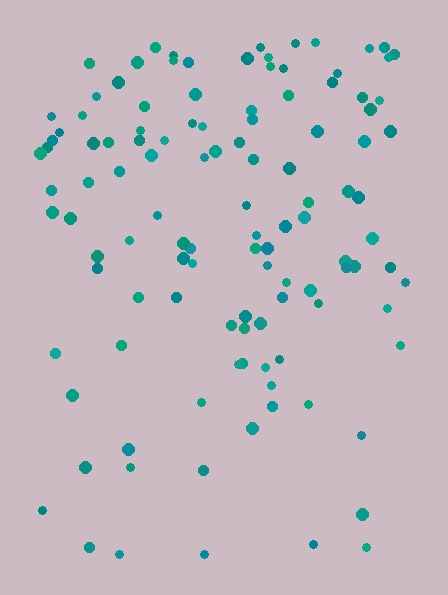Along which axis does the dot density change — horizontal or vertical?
Vertical.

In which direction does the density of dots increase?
From bottom to top, with the top side densest.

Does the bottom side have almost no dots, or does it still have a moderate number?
Still a moderate number, just noticeably fewer than the top.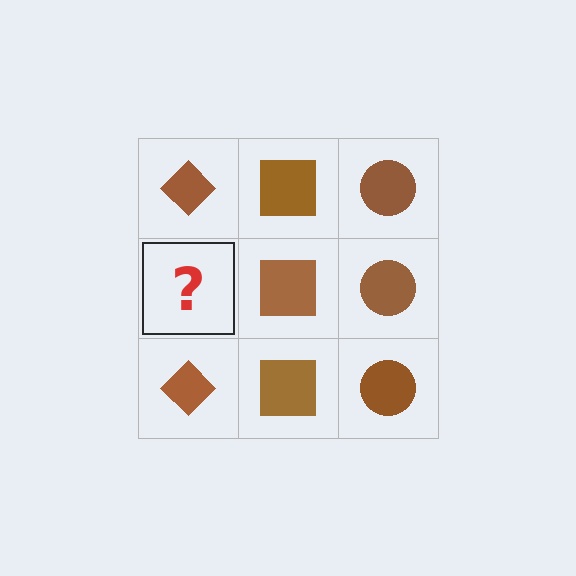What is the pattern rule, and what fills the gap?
The rule is that each column has a consistent shape. The gap should be filled with a brown diamond.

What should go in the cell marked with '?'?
The missing cell should contain a brown diamond.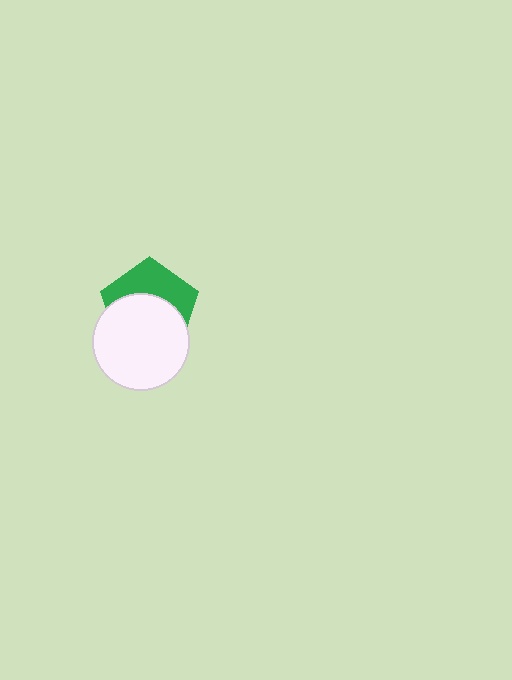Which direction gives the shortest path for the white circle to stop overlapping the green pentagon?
Moving down gives the shortest separation.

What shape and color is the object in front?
The object in front is a white circle.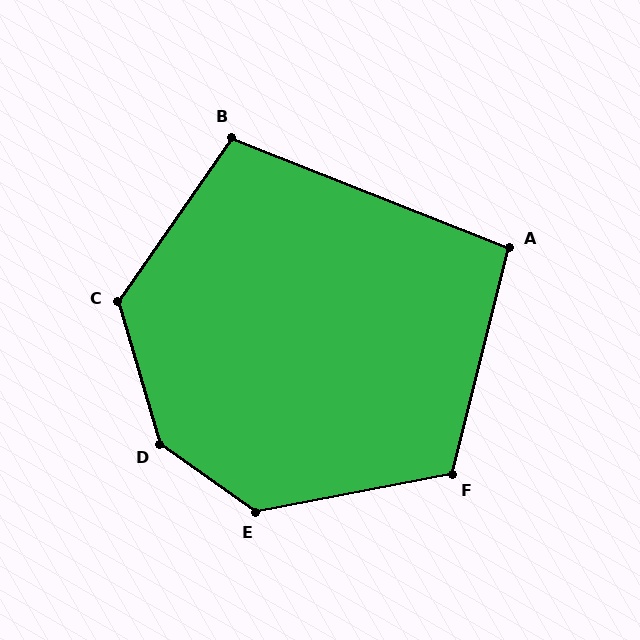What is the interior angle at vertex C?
Approximately 129 degrees (obtuse).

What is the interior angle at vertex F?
Approximately 115 degrees (obtuse).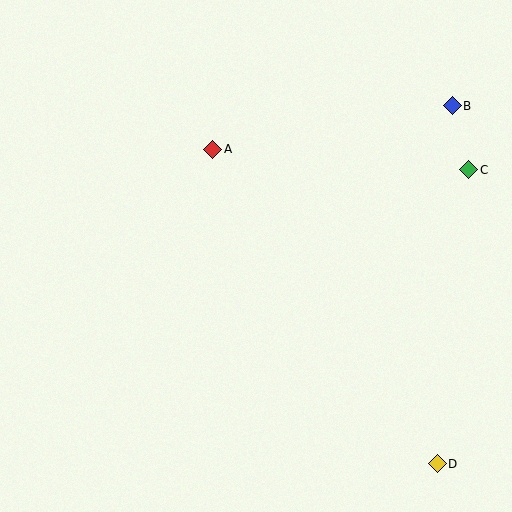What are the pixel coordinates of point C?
Point C is at (469, 170).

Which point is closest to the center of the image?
Point A at (213, 149) is closest to the center.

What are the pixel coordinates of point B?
Point B is at (452, 106).